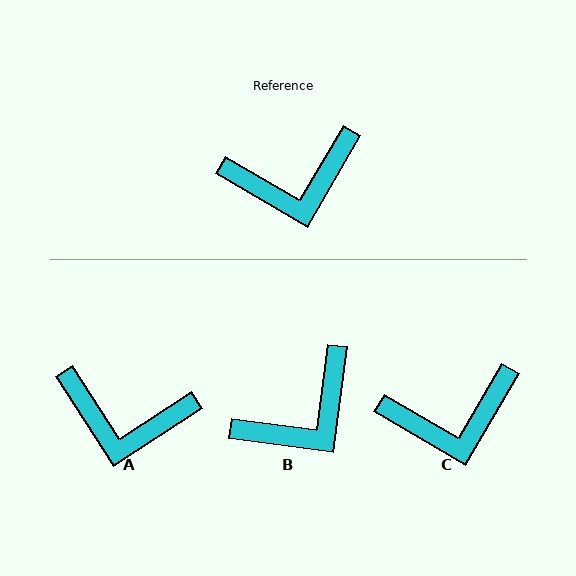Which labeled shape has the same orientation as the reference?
C.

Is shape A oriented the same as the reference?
No, it is off by about 27 degrees.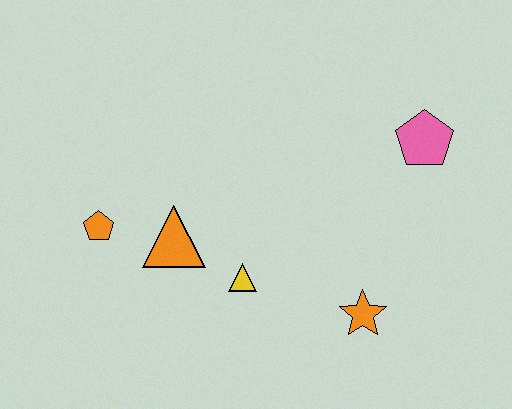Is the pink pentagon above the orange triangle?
Yes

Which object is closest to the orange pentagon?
The orange triangle is closest to the orange pentagon.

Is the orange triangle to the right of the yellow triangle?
No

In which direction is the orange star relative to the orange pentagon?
The orange star is to the right of the orange pentagon.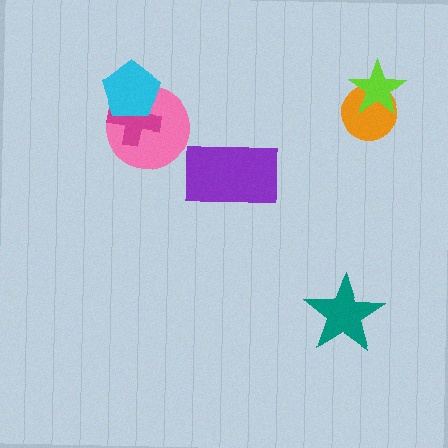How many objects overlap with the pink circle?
2 objects overlap with the pink circle.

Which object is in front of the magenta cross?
The cyan pentagon is in front of the magenta cross.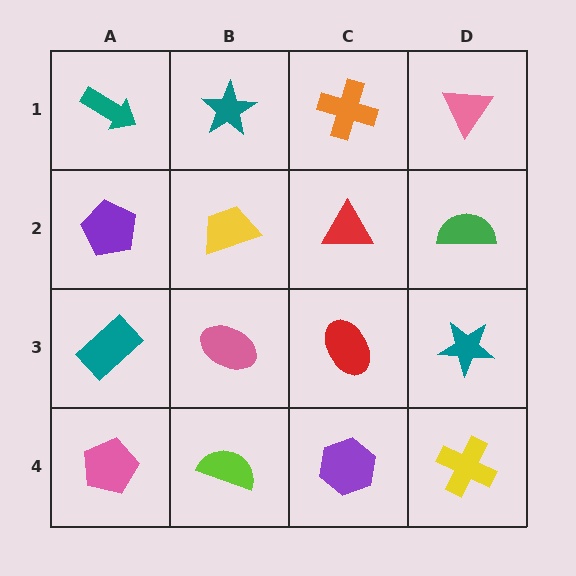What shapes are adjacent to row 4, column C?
A red ellipse (row 3, column C), a lime semicircle (row 4, column B), a yellow cross (row 4, column D).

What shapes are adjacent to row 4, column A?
A teal rectangle (row 3, column A), a lime semicircle (row 4, column B).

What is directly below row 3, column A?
A pink pentagon.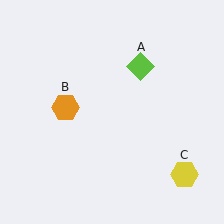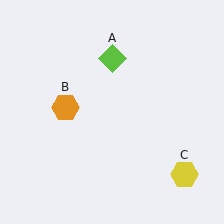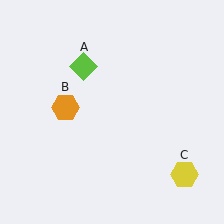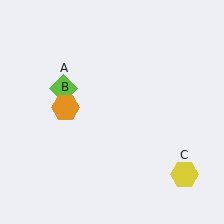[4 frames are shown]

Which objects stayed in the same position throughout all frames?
Orange hexagon (object B) and yellow hexagon (object C) remained stationary.